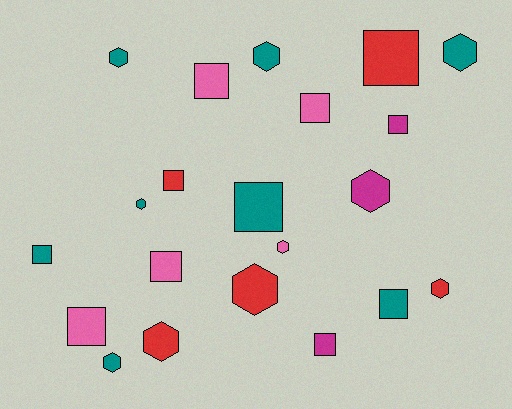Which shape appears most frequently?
Square, with 11 objects.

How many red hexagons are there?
There are 3 red hexagons.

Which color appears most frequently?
Teal, with 8 objects.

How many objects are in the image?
There are 21 objects.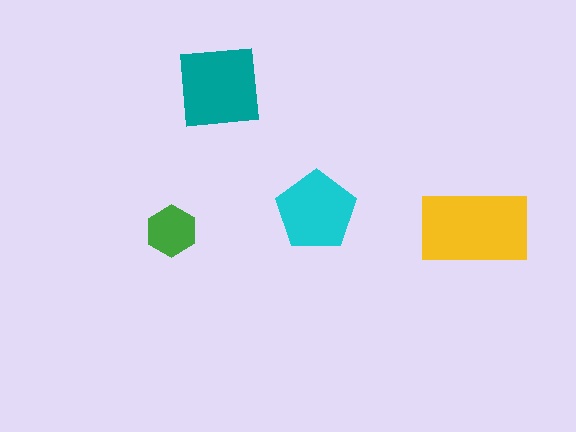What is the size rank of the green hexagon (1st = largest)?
4th.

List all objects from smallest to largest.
The green hexagon, the cyan pentagon, the teal square, the yellow rectangle.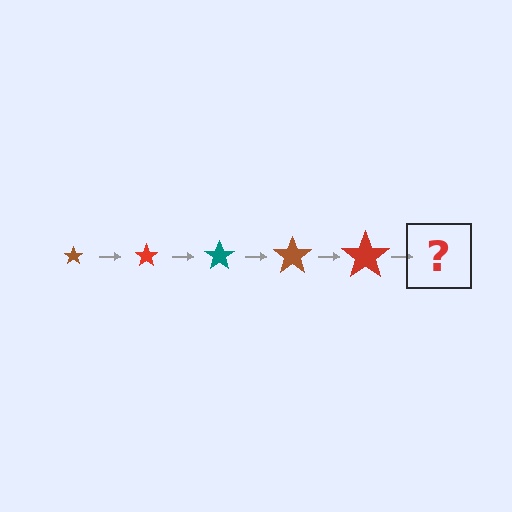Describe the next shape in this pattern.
It should be a teal star, larger than the previous one.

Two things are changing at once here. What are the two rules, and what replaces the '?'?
The two rules are that the star grows larger each step and the color cycles through brown, red, and teal. The '?' should be a teal star, larger than the previous one.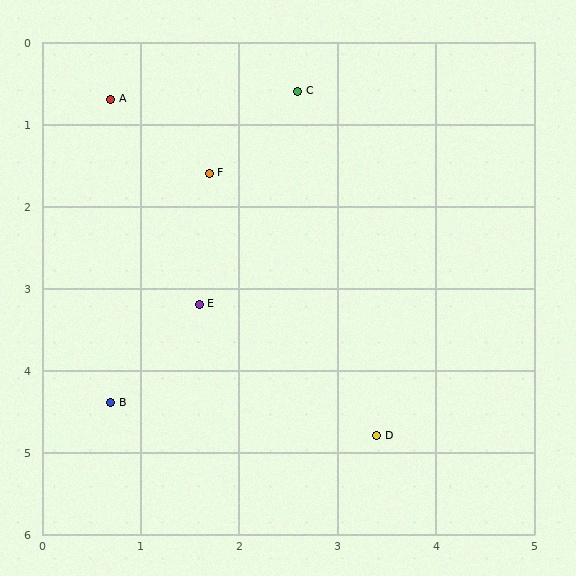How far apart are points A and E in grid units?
Points A and E are about 2.7 grid units apart.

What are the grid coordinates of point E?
Point E is at approximately (1.6, 3.2).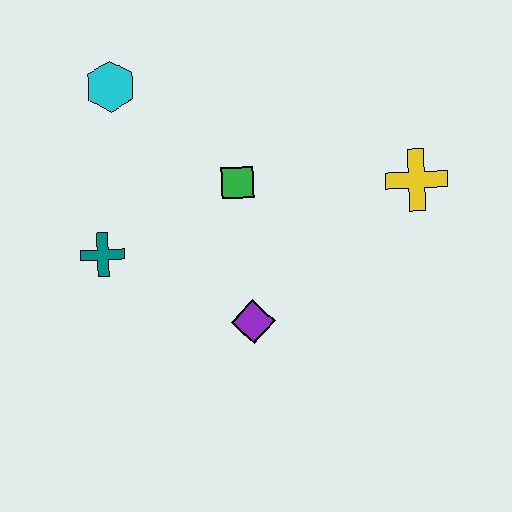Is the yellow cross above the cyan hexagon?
No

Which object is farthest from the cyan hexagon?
The yellow cross is farthest from the cyan hexagon.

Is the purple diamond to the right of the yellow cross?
No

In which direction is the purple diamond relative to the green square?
The purple diamond is below the green square.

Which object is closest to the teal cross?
The green square is closest to the teal cross.